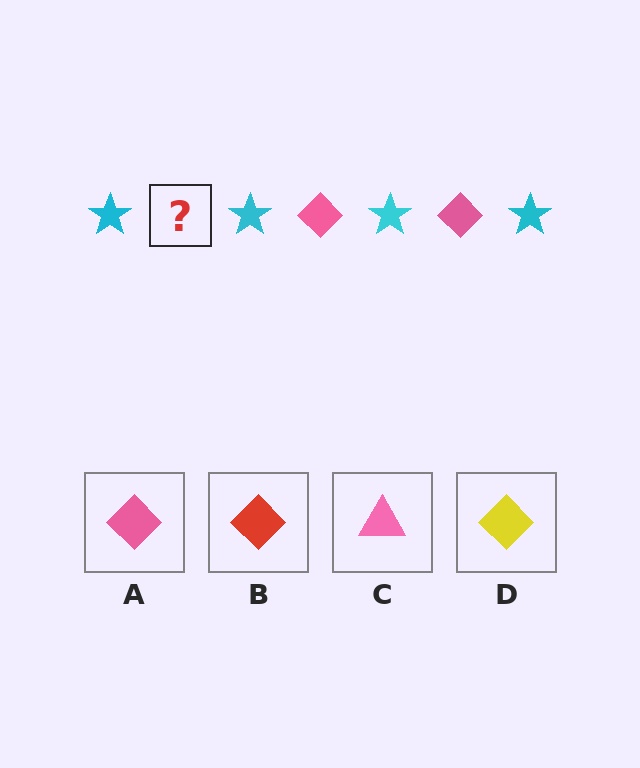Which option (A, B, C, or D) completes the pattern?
A.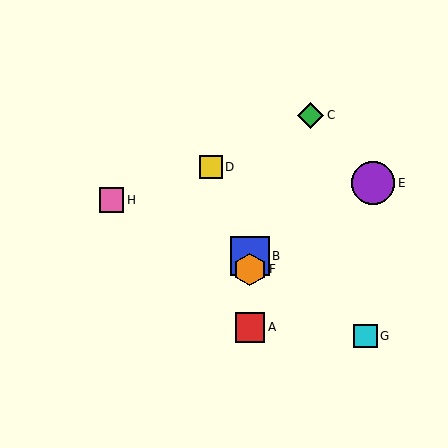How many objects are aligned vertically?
3 objects (A, B, F) are aligned vertically.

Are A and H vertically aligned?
No, A is at x≈250 and H is at x≈112.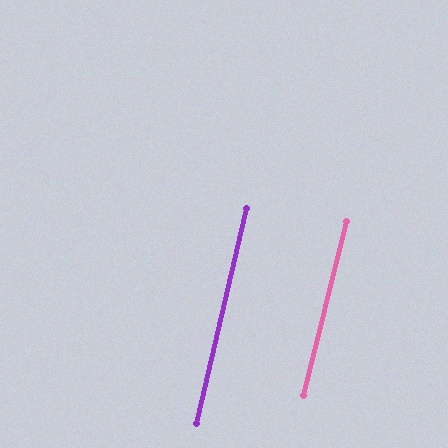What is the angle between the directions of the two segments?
Approximately 1 degree.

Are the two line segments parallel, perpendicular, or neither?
Parallel — their directions differ by only 0.6°.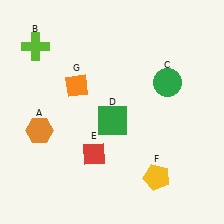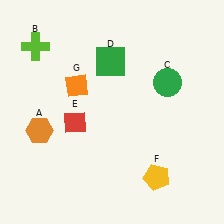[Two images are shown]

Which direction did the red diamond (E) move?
The red diamond (E) moved up.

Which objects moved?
The objects that moved are: the green square (D), the red diamond (E).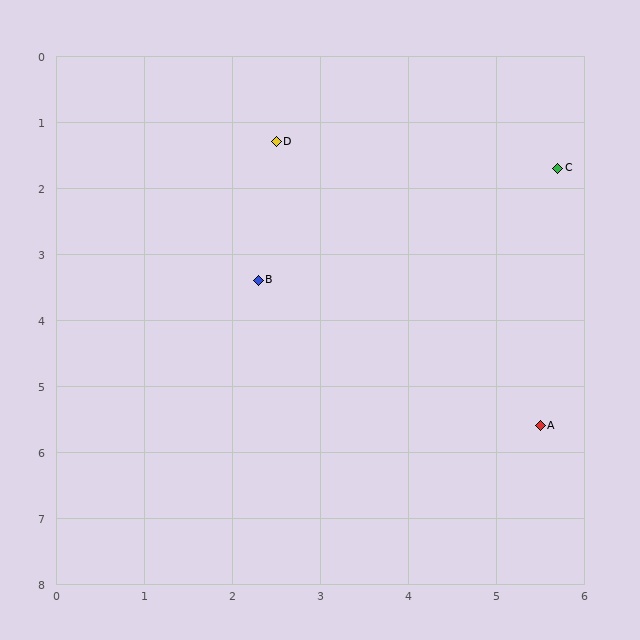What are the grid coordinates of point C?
Point C is at approximately (5.7, 1.7).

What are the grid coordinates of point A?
Point A is at approximately (5.5, 5.6).